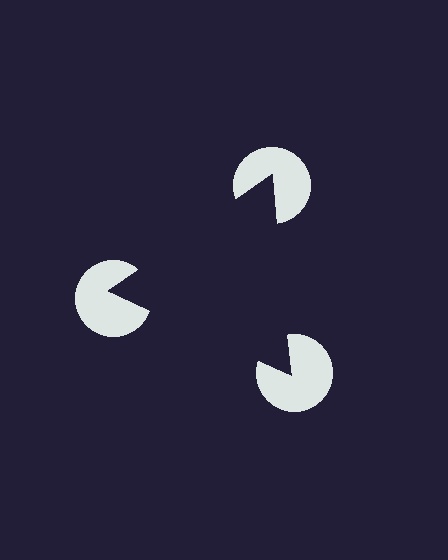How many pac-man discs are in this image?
There are 3 — one at each vertex of the illusory triangle.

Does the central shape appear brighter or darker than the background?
It typically appears slightly darker than the background, even though no actual brightness change is drawn.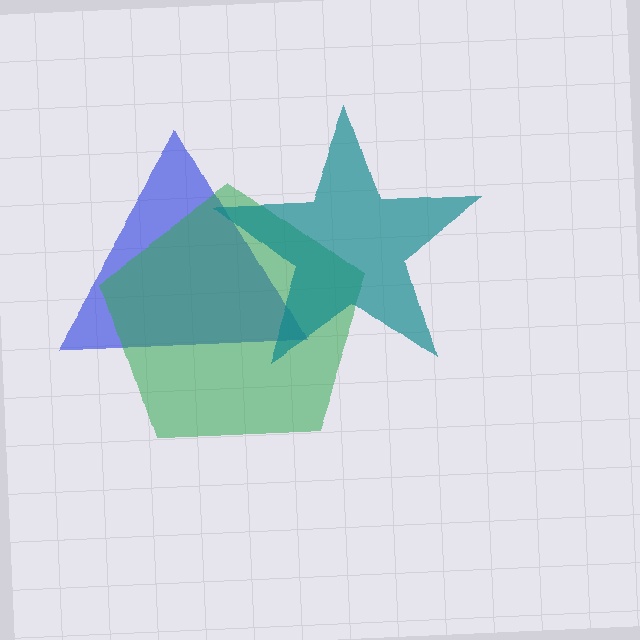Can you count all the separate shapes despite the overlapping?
Yes, there are 3 separate shapes.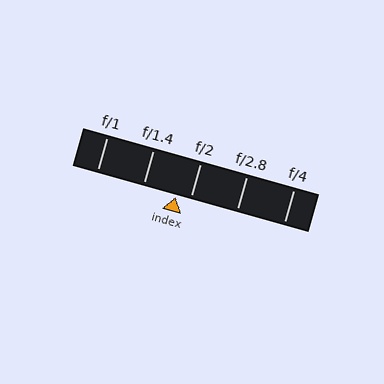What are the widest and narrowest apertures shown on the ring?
The widest aperture shown is f/1 and the narrowest is f/4.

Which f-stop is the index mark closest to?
The index mark is closest to f/2.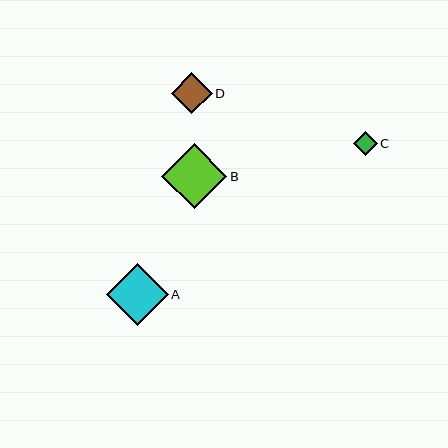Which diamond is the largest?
Diamond B is the largest with a size of approximately 65 pixels.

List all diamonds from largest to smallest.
From largest to smallest: B, A, D, C.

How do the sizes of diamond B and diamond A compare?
Diamond B and diamond A are approximately the same size.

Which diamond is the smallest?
Diamond C is the smallest with a size of approximately 24 pixels.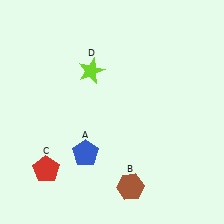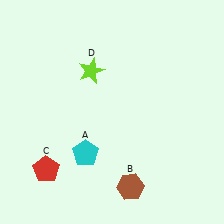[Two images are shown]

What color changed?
The pentagon (A) changed from blue in Image 1 to cyan in Image 2.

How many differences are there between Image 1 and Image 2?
There is 1 difference between the two images.